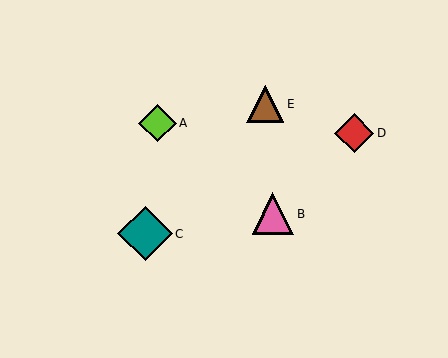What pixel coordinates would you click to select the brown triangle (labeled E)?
Click at (265, 104) to select the brown triangle E.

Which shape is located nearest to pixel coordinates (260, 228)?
The pink triangle (labeled B) at (273, 214) is nearest to that location.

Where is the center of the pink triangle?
The center of the pink triangle is at (273, 214).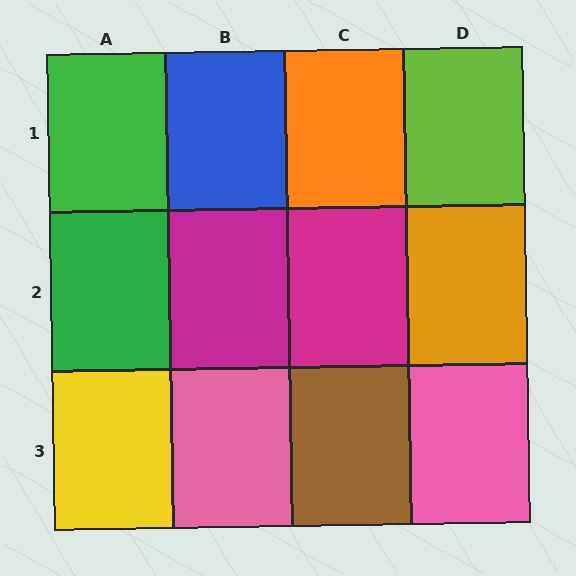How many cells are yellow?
1 cell is yellow.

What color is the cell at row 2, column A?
Green.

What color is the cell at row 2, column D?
Orange.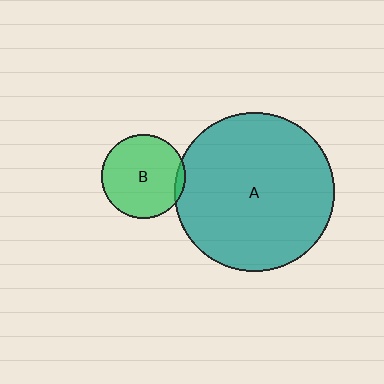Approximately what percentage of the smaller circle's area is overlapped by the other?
Approximately 5%.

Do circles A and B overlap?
Yes.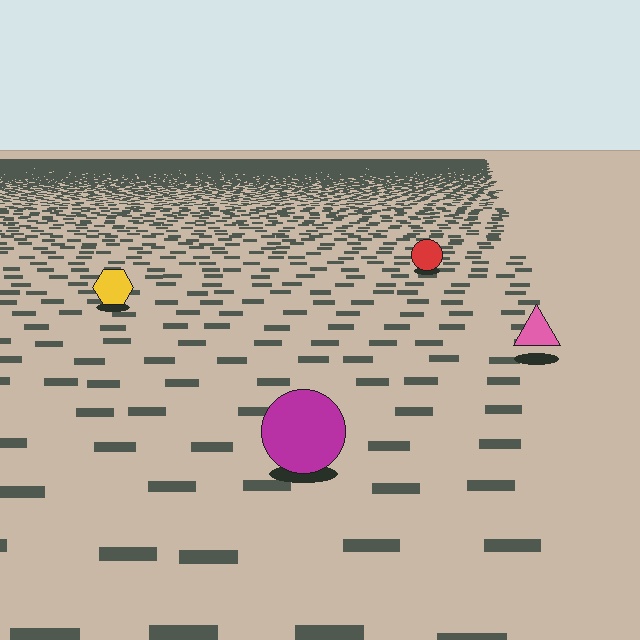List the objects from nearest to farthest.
From nearest to farthest: the magenta circle, the pink triangle, the yellow hexagon, the red circle.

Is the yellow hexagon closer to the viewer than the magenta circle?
No. The magenta circle is closer — you can tell from the texture gradient: the ground texture is coarser near it.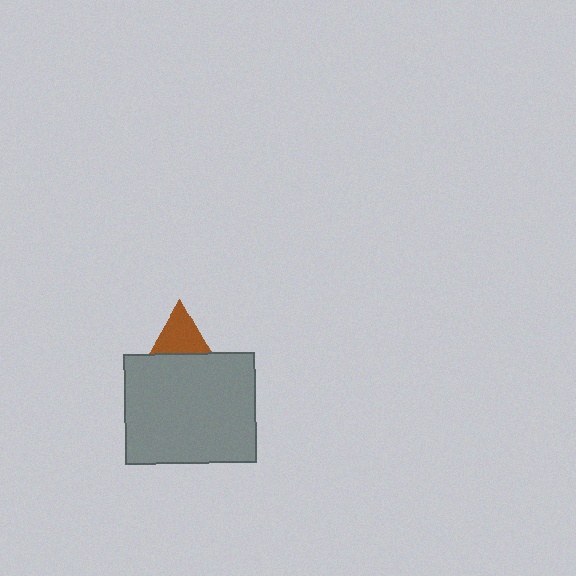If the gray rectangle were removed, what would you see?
You would see the complete brown triangle.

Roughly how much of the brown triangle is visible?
A small part of it is visible (roughly 40%).